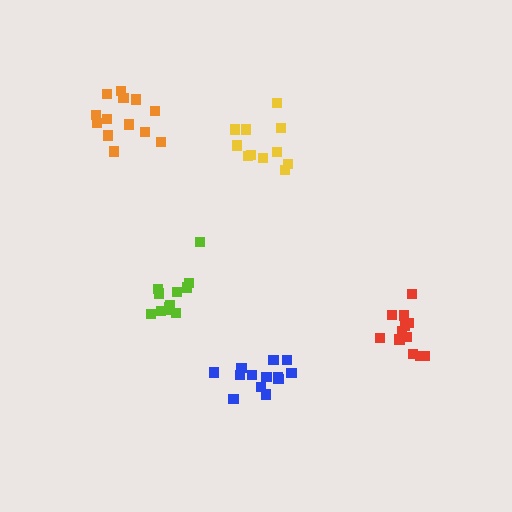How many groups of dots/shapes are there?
There are 5 groups.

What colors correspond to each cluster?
The clusters are colored: red, yellow, orange, lime, blue.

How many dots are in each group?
Group 1: 12 dots, Group 2: 11 dots, Group 3: 13 dots, Group 4: 12 dots, Group 5: 14 dots (62 total).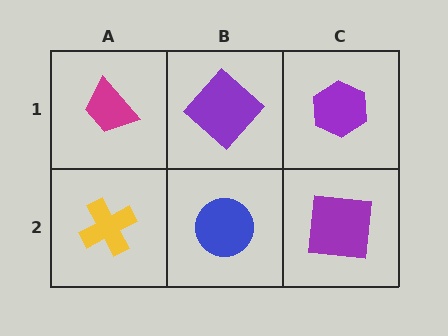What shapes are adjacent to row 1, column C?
A purple square (row 2, column C), a purple diamond (row 1, column B).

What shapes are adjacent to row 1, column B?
A blue circle (row 2, column B), a magenta trapezoid (row 1, column A), a purple hexagon (row 1, column C).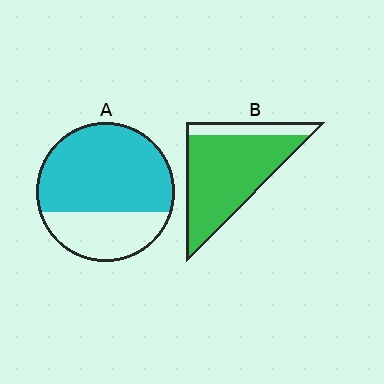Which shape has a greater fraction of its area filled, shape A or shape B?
Shape B.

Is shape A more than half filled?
Yes.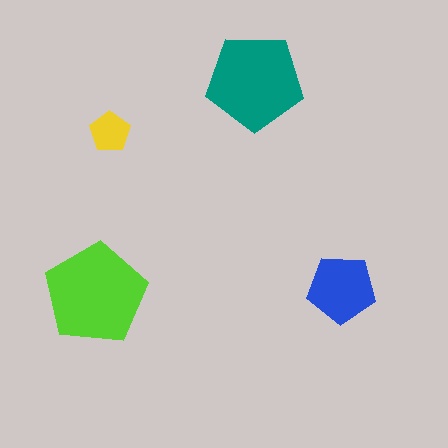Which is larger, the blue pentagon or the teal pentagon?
The teal one.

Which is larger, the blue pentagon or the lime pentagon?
The lime one.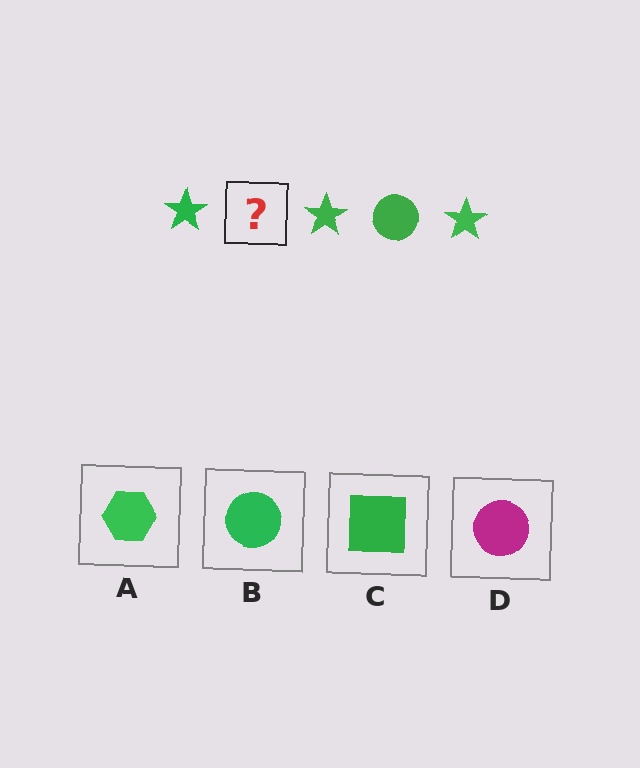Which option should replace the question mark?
Option B.